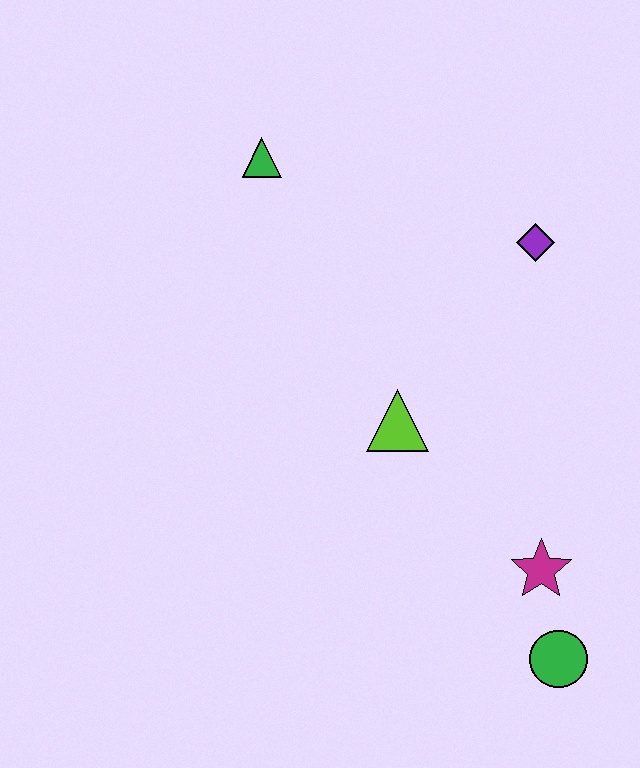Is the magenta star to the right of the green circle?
No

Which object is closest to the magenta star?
The green circle is closest to the magenta star.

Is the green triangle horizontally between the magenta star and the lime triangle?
No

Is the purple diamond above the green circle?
Yes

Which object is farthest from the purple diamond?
The green circle is farthest from the purple diamond.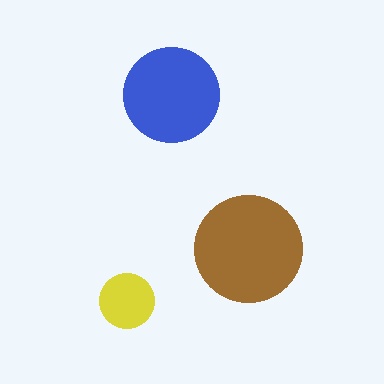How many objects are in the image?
There are 3 objects in the image.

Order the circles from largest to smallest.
the brown one, the blue one, the yellow one.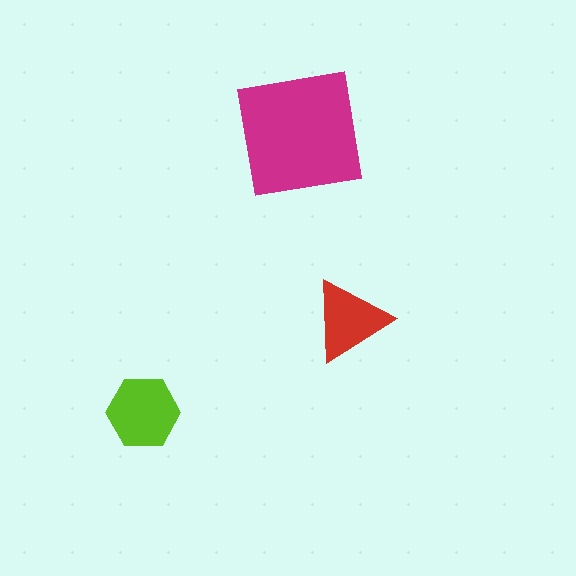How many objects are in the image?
There are 3 objects in the image.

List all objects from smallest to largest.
The red triangle, the lime hexagon, the magenta square.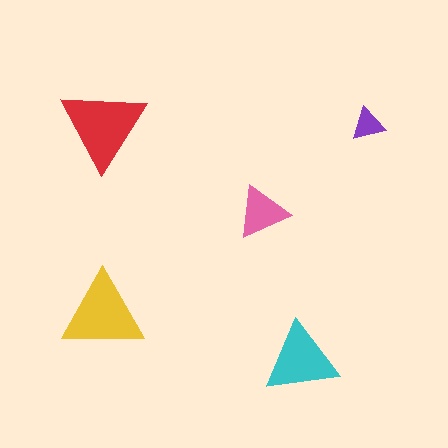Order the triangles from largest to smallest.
the red one, the yellow one, the cyan one, the pink one, the purple one.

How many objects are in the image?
There are 5 objects in the image.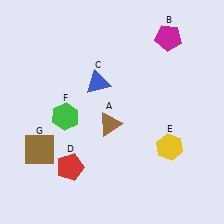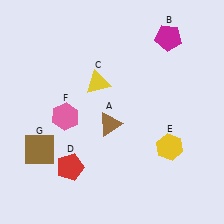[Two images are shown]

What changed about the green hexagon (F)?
In Image 1, F is green. In Image 2, it changed to pink.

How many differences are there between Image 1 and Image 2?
There are 2 differences between the two images.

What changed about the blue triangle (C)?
In Image 1, C is blue. In Image 2, it changed to yellow.